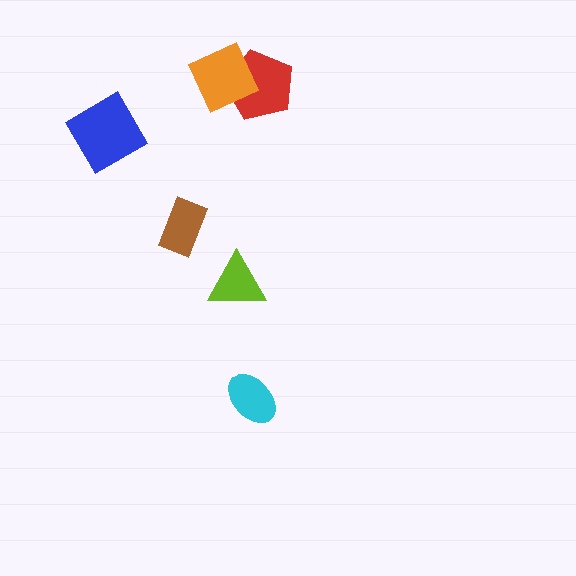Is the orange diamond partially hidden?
No, no other shape covers it.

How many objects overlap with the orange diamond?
1 object overlaps with the orange diamond.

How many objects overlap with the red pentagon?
1 object overlaps with the red pentagon.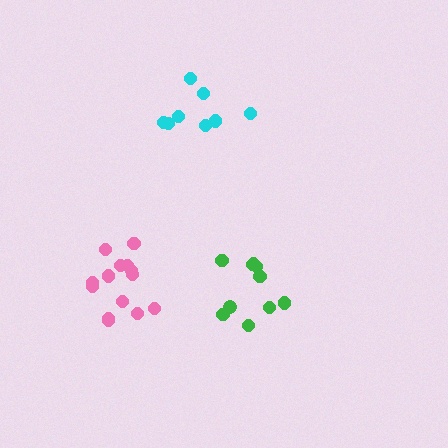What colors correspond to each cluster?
The clusters are colored: cyan, green, pink.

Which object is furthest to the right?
The green cluster is rightmost.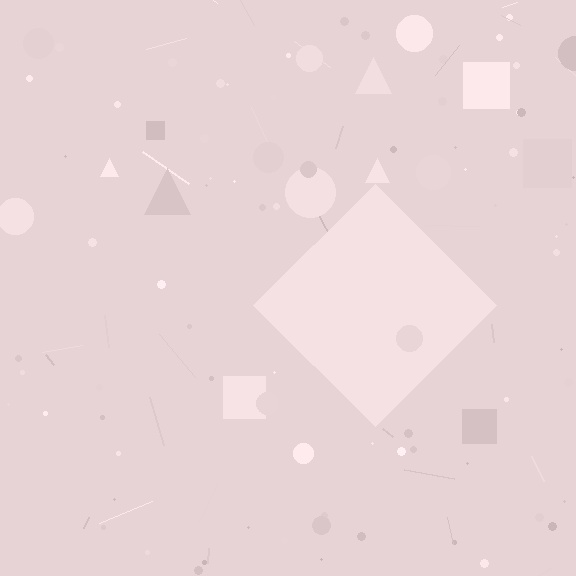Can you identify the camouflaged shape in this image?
The camouflaged shape is a diamond.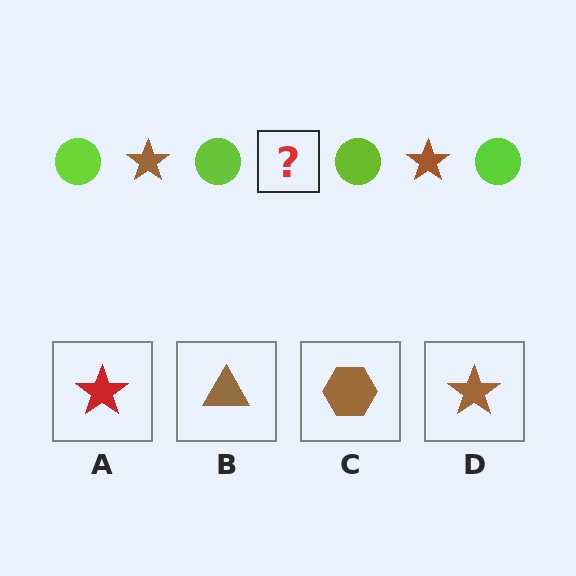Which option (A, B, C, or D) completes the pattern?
D.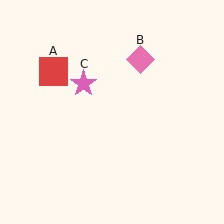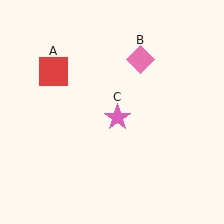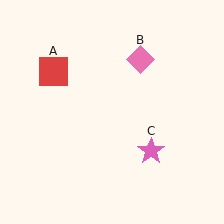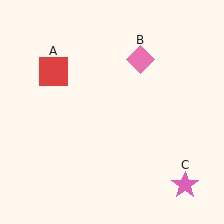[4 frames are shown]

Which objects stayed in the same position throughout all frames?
Red square (object A) and pink diamond (object B) remained stationary.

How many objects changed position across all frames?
1 object changed position: pink star (object C).